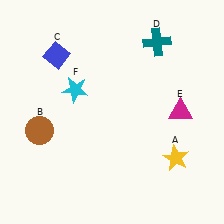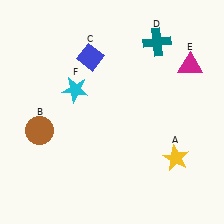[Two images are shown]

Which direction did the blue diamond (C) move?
The blue diamond (C) moved right.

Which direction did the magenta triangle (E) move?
The magenta triangle (E) moved up.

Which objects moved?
The objects that moved are: the blue diamond (C), the magenta triangle (E).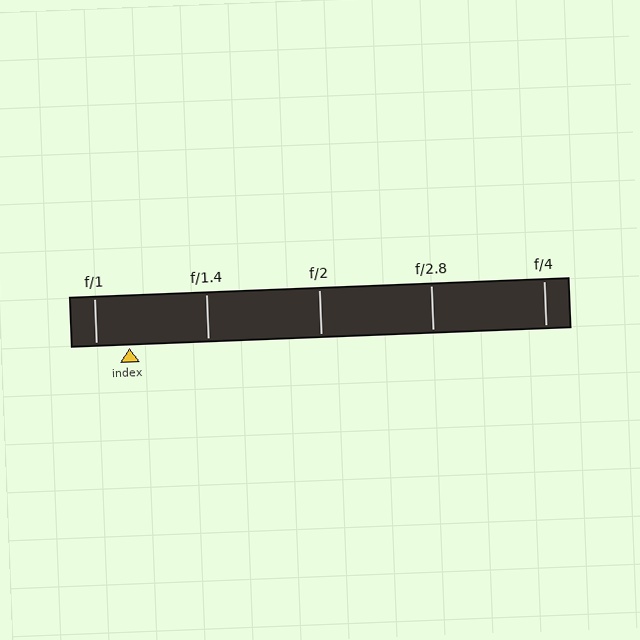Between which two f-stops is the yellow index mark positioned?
The index mark is between f/1 and f/1.4.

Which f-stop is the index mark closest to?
The index mark is closest to f/1.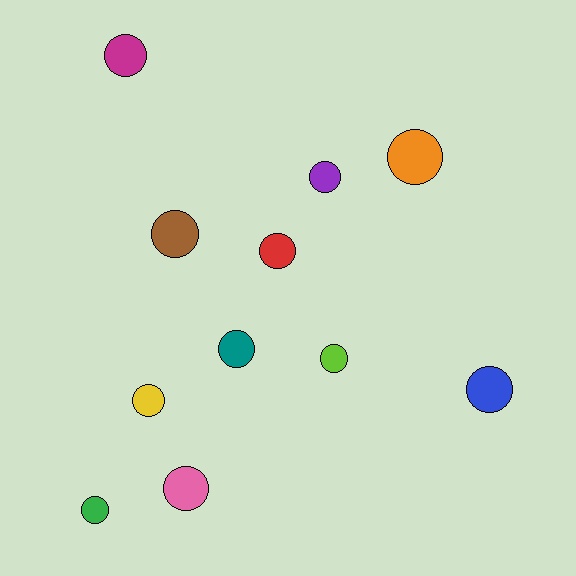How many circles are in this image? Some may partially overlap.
There are 11 circles.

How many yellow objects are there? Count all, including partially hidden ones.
There is 1 yellow object.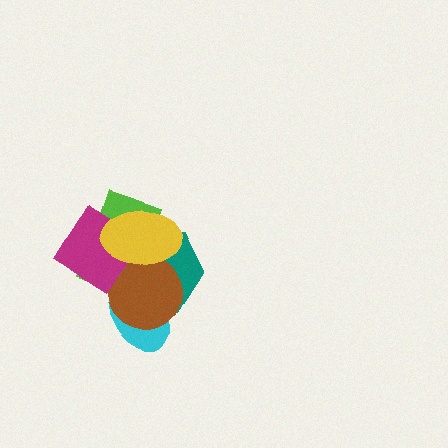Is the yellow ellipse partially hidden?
No, no other shape covers it.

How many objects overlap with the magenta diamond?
3 objects overlap with the magenta diamond.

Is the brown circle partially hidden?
Yes, it is partially covered by another shape.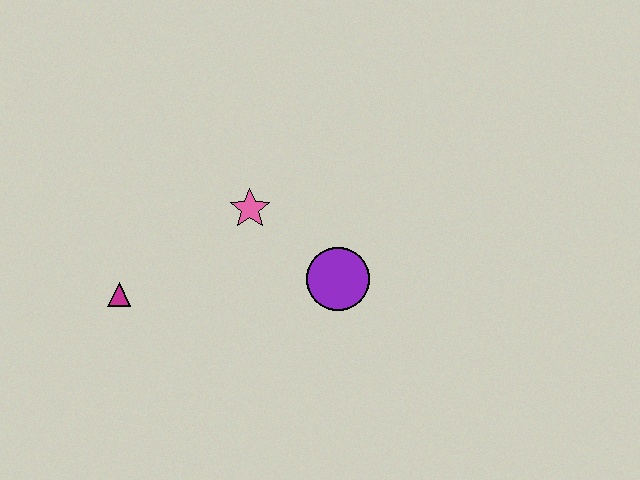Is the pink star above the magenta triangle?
Yes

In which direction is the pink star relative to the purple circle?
The pink star is to the left of the purple circle.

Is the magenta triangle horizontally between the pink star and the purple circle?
No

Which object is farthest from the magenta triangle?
The purple circle is farthest from the magenta triangle.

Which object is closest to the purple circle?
The pink star is closest to the purple circle.